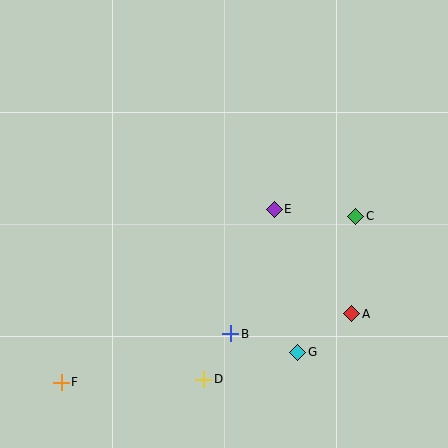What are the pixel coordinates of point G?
Point G is at (298, 352).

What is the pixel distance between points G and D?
The distance between G and D is 98 pixels.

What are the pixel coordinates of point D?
Point D is at (204, 379).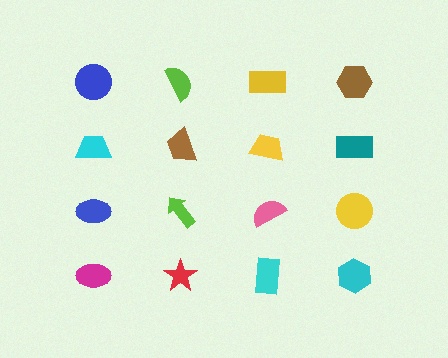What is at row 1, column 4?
A brown hexagon.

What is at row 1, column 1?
A blue circle.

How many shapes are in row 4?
4 shapes.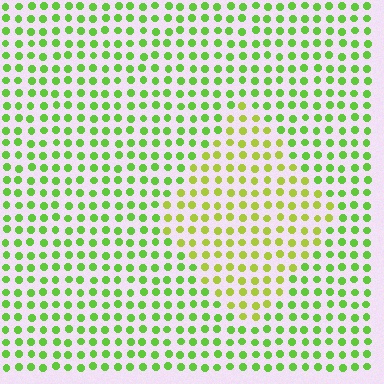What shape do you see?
I see a diamond.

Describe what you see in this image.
The image is filled with small lime elements in a uniform arrangement. A diamond-shaped region is visible where the elements are tinted to a slightly different hue, forming a subtle color boundary.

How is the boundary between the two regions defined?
The boundary is defined purely by a slight shift in hue (about 30 degrees). Spacing, size, and orientation are identical on both sides.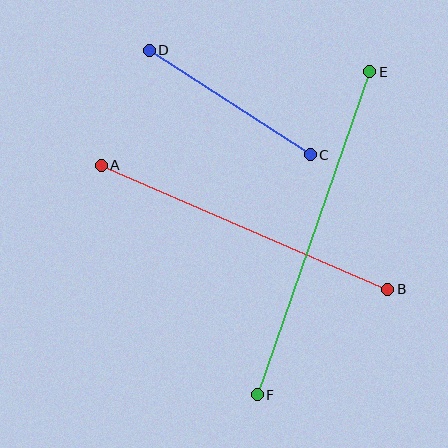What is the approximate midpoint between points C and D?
The midpoint is at approximately (230, 103) pixels.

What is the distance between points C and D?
The distance is approximately 192 pixels.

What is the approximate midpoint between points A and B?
The midpoint is at approximately (245, 227) pixels.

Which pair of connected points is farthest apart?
Points E and F are farthest apart.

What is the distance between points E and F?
The distance is approximately 342 pixels.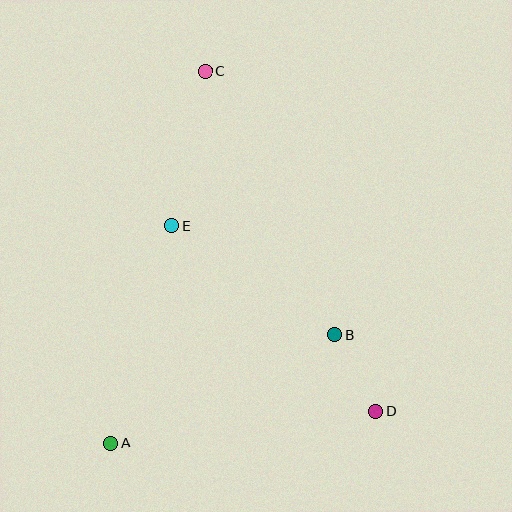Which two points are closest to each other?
Points B and D are closest to each other.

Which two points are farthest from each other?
Points A and C are farthest from each other.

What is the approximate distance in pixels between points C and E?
The distance between C and E is approximately 158 pixels.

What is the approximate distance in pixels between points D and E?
The distance between D and E is approximately 276 pixels.